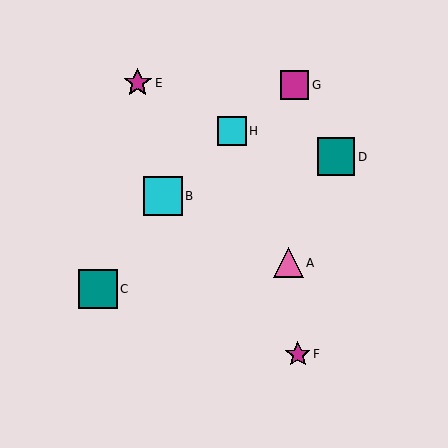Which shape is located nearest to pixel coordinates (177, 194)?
The cyan square (labeled B) at (163, 196) is nearest to that location.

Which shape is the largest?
The teal square (labeled C) is the largest.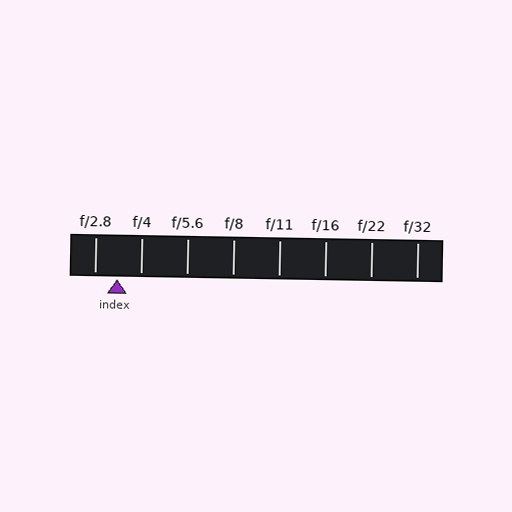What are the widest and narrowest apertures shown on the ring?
The widest aperture shown is f/2.8 and the narrowest is f/32.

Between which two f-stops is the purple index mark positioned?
The index mark is between f/2.8 and f/4.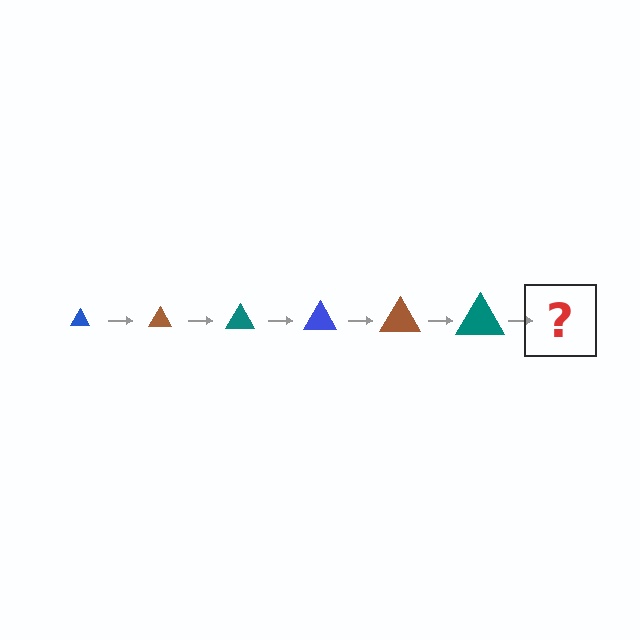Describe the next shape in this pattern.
It should be a blue triangle, larger than the previous one.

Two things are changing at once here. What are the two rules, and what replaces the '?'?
The two rules are that the triangle grows larger each step and the color cycles through blue, brown, and teal. The '?' should be a blue triangle, larger than the previous one.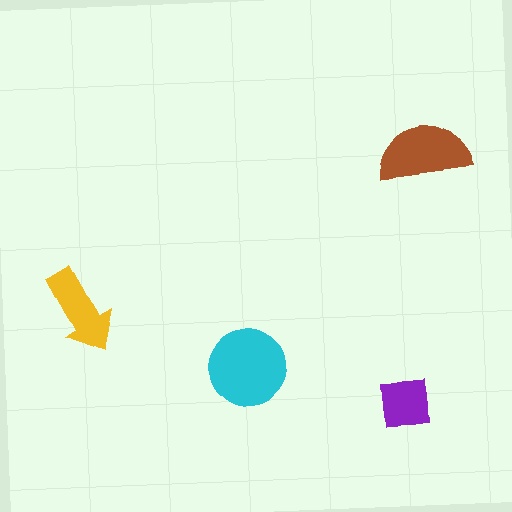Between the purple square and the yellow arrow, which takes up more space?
The yellow arrow.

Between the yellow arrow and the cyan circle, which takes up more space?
The cyan circle.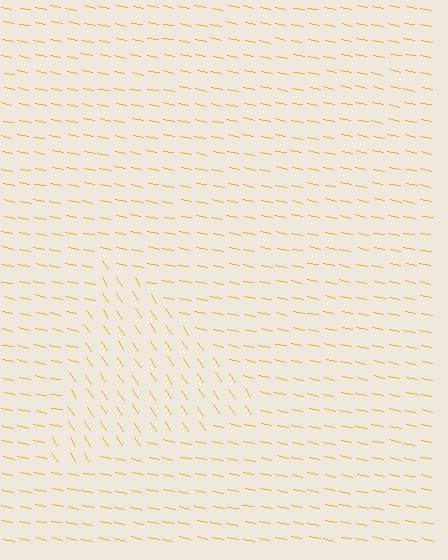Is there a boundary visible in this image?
Yes, there is a texture boundary formed by a change in line orientation.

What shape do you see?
I see a triangle.